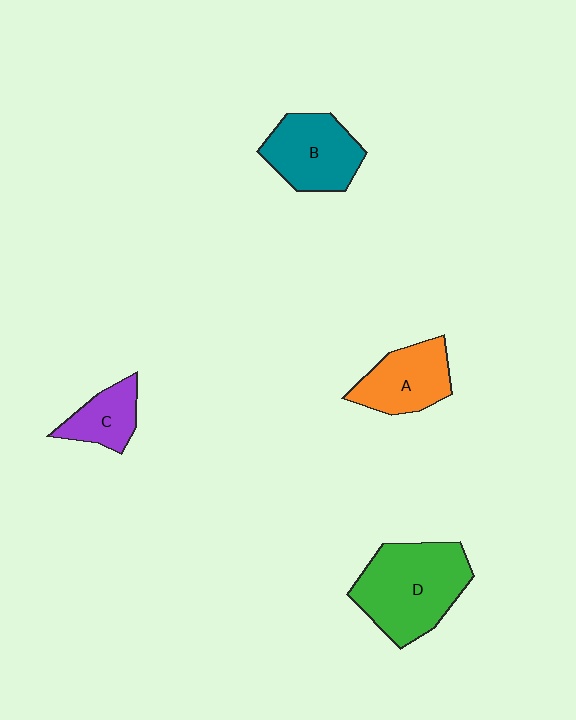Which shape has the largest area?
Shape D (green).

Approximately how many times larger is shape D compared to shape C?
Approximately 2.3 times.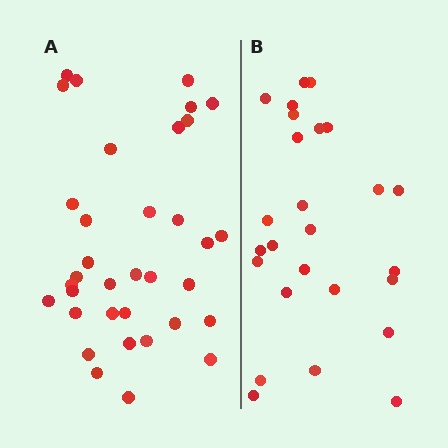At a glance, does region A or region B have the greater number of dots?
Region A (the left region) has more dots.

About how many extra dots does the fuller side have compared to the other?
Region A has roughly 8 or so more dots than region B.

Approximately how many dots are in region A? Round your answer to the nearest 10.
About 40 dots. (The exact count is 35, which rounds to 40.)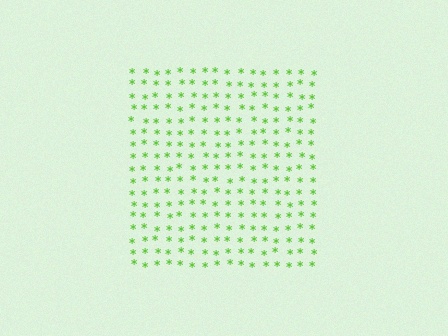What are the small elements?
The small elements are asterisks.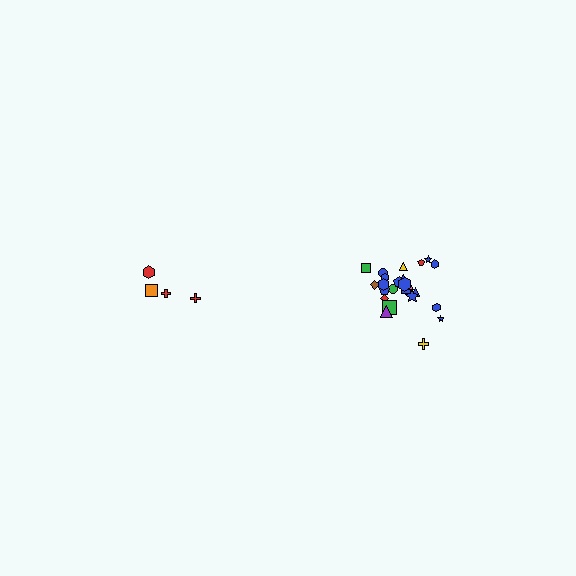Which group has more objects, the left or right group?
The right group.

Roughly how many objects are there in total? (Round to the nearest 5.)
Roughly 30 objects in total.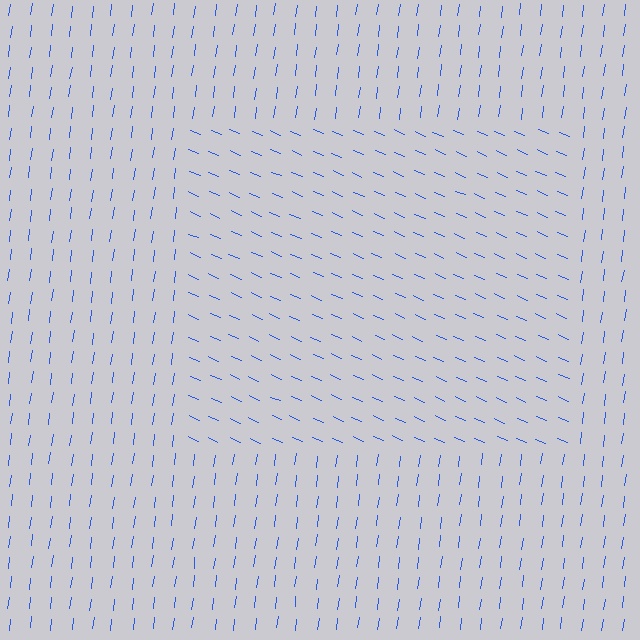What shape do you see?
I see a rectangle.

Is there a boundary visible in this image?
Yes, there is a texture boundary formed by a change in line orientation.